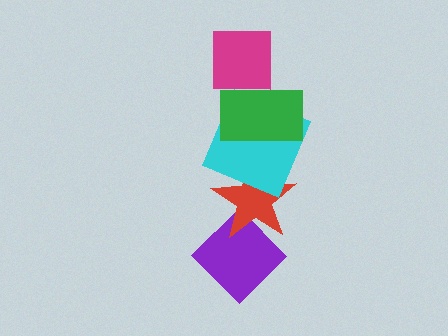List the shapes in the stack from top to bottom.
From top to bottom: the magenta square, the green rectangle, the cyan square, the red star, the purple diamond.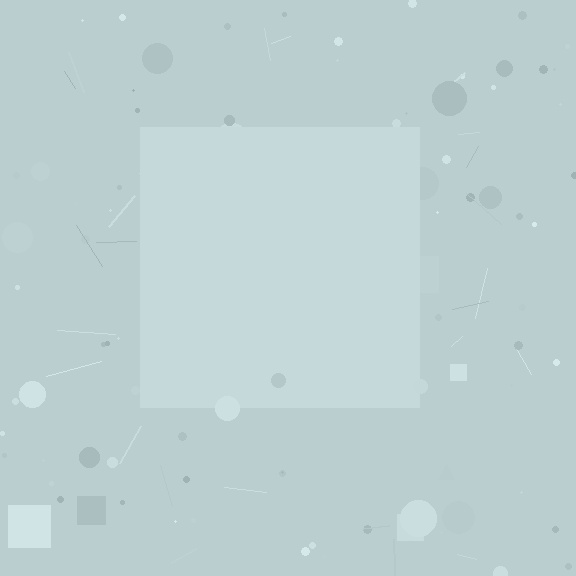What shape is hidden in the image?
A square is hidden in the image.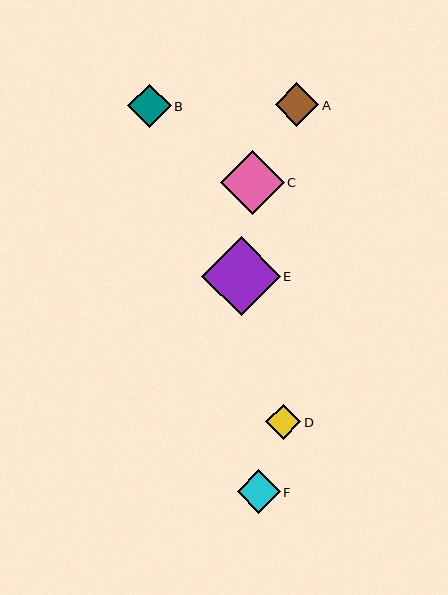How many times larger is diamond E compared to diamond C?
Diamond E is approximately 1.2 times the size of diamond C.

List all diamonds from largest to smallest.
From largest to smallest: E, C, A, B, F, D.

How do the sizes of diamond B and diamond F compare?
Diamond B and diamond F are approximately the same size.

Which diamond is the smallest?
Diamond D is the smallest with a size of approximately 35 pixels.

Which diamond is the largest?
Diamond E is the largest with a size of approximately 78 pixels.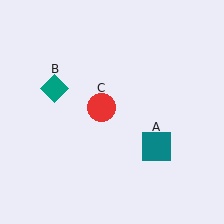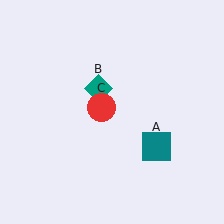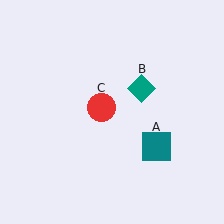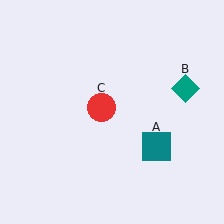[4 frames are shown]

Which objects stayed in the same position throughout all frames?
Teal square (object A) and red circle (object C) remained stationary.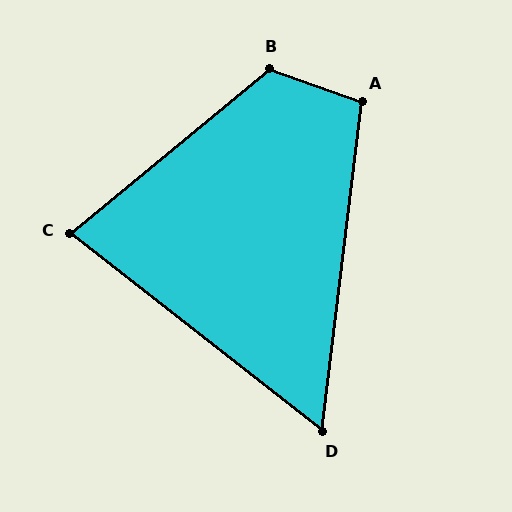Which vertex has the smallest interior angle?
D, at approximately 59 degrees.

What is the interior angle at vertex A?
Approximately 103 degrees (obtuse).